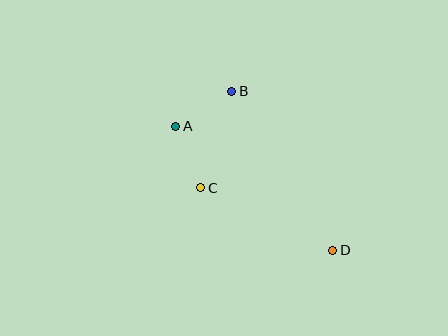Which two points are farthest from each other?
Points A and D are farthest from each other.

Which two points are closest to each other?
Points A and B are closest to each other.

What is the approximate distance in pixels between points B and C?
The distance between B and C is approximately 102 pixels.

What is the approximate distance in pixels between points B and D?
The distance between B and D is approximately 189 pixels.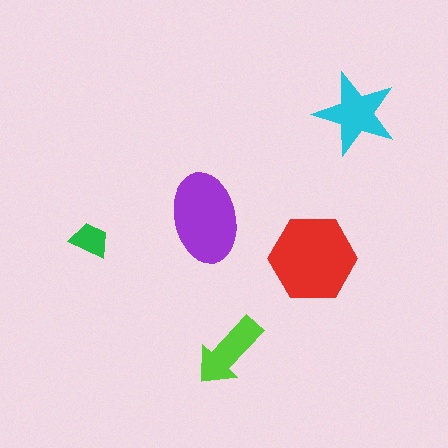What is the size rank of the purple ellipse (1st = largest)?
2nd.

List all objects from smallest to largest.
The green trapezoid, the lime arrow, the cyan star, the purple ellipse, the red hexagon.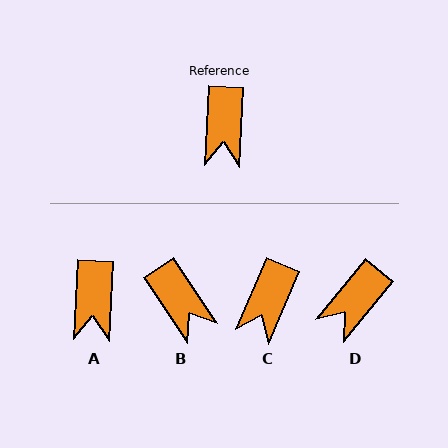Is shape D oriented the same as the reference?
No, it is off by about 36 degrees.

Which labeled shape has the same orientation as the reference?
A.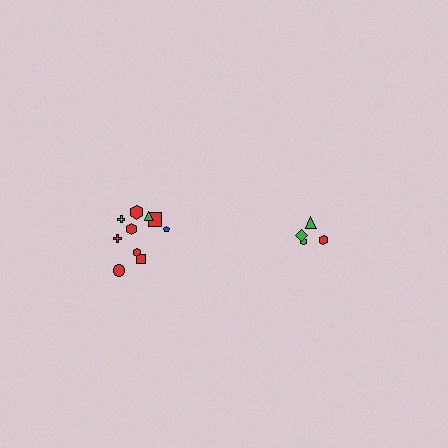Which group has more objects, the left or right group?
The left group.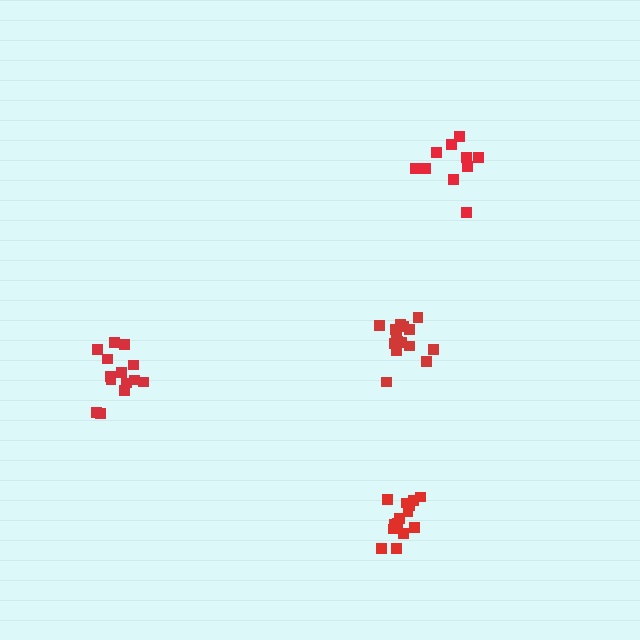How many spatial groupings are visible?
There are 4 spatial groupings.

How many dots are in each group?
Group 1: 10 dots, Group 2: 15 dots, Group 3: 14 dots, Group 4: 14 dots (53 total).